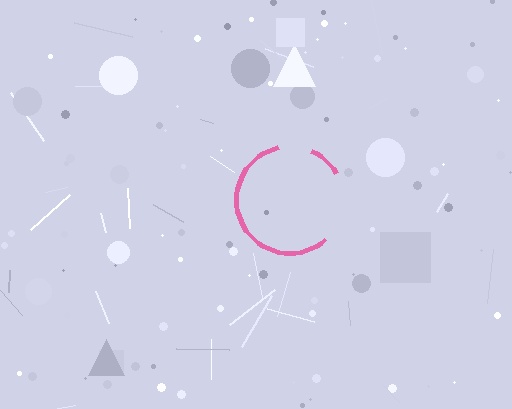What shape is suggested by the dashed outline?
The dashed outline suggests a circle.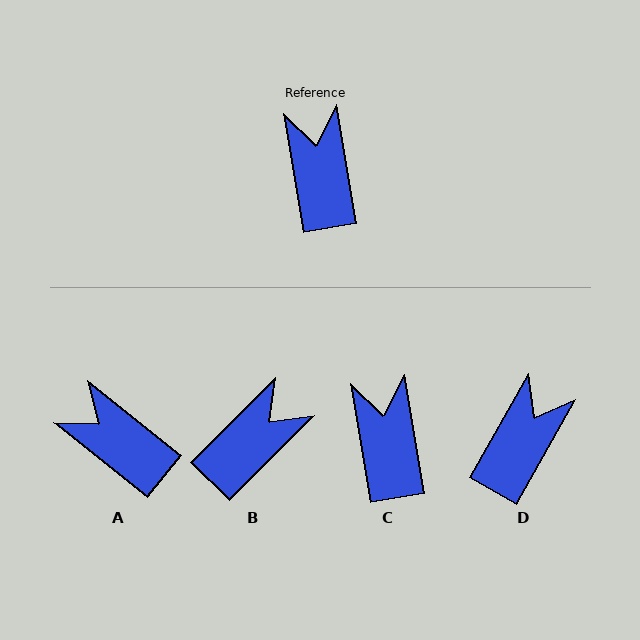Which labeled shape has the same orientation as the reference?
C.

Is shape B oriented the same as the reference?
No, it is off by about 54 degrees.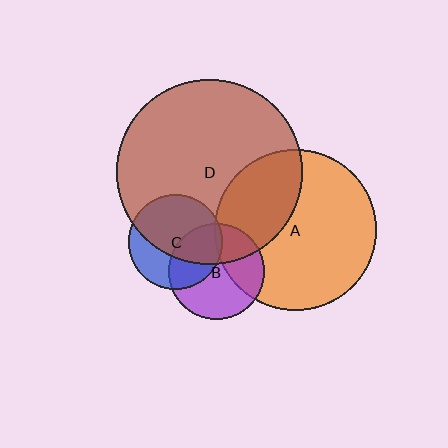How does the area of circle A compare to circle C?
Approximately 2.9 times.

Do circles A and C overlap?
Yes.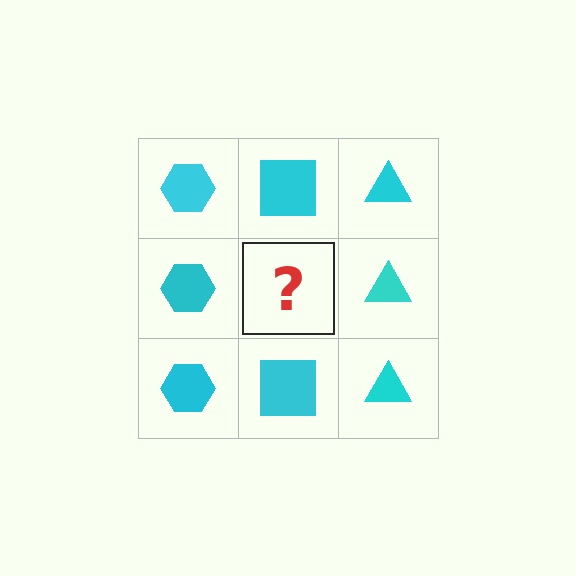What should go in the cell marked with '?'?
The missing cell should contain a cyan square.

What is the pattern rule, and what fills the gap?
The rule is that each column has a consistent shape. The gap should be filled with a cyan square.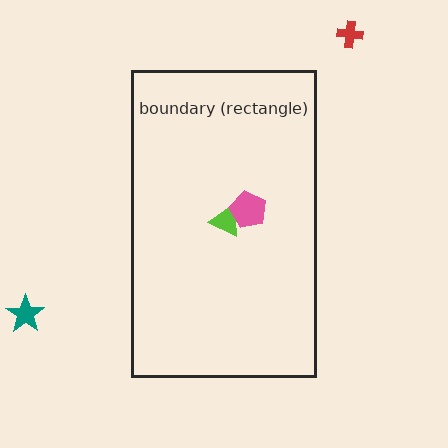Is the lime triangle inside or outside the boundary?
Inside.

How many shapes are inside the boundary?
2 inside, 2 outside.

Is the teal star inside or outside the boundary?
Outside.